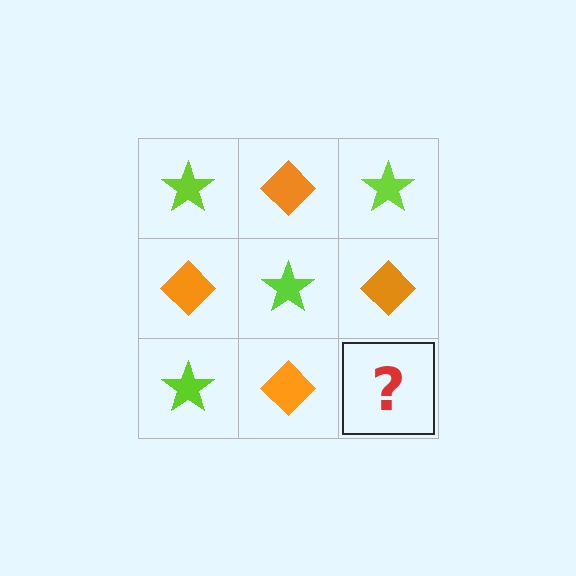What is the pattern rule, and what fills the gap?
The rule is that it alternates lime star and orange diamond in a checkerboard pattern. The gap should be filled with a lime star.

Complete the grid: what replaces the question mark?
The question mark should be replaced with a lime star.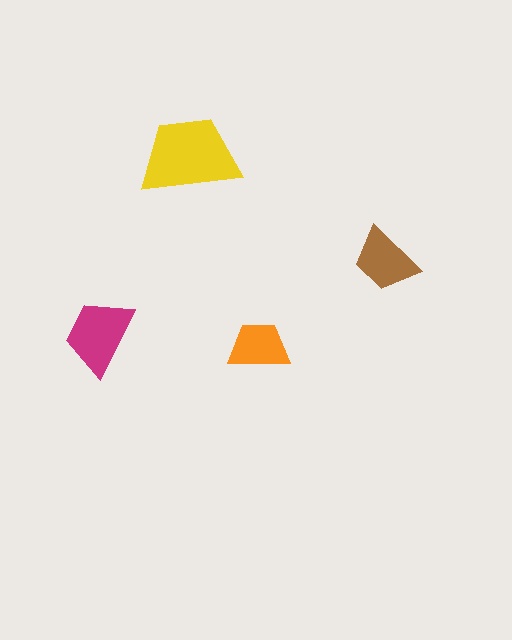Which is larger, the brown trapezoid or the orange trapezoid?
The brown one.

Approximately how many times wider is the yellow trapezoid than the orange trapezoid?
About 1.5 times wider.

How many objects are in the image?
There are 4 objects in the image.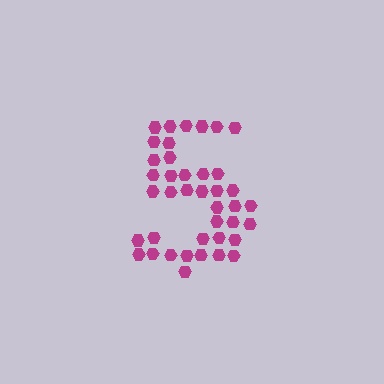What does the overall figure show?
The overall figure shows the digit 5.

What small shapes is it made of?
It is made of small hexagons.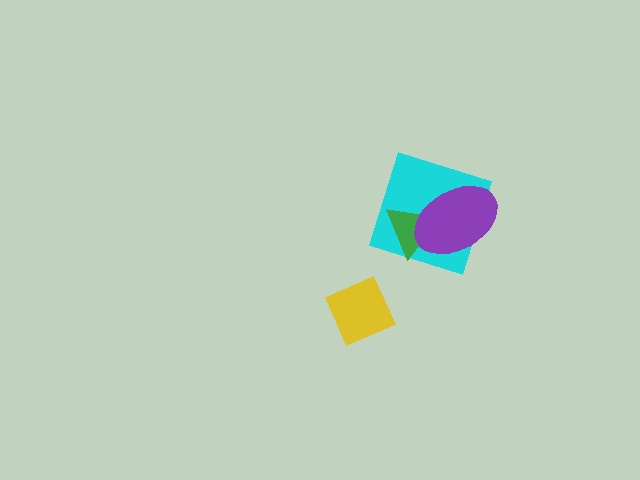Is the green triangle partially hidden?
Yes, it is partially covered by another shape.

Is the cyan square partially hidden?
Yes, it is partially covered by another shape.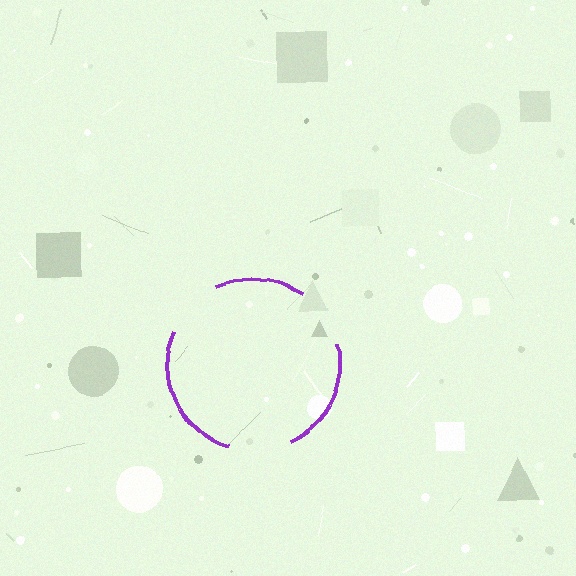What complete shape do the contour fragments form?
The contour fragments form a circle.